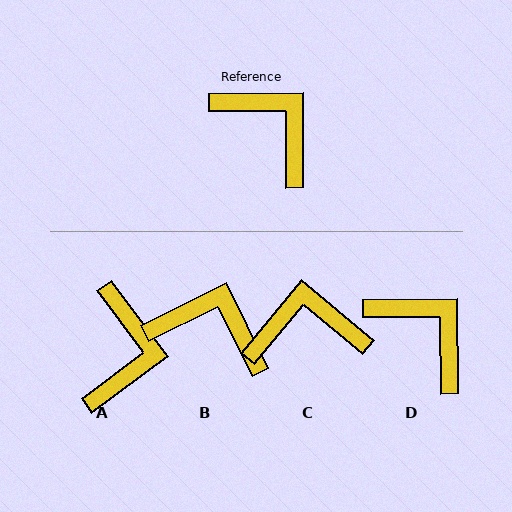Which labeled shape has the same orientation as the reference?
D.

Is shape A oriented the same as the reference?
No, it is off by about 53 degrees.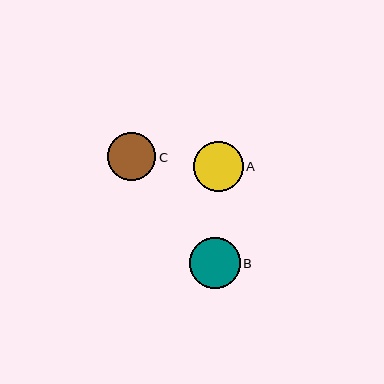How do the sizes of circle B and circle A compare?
Circle B and circle A are approximately the same size.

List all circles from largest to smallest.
From largest to smallest: B, A, C.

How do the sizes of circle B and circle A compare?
Circle B and circle A are approximately the same size.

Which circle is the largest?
Circle B is the largest with a size of approximately 51 pixels.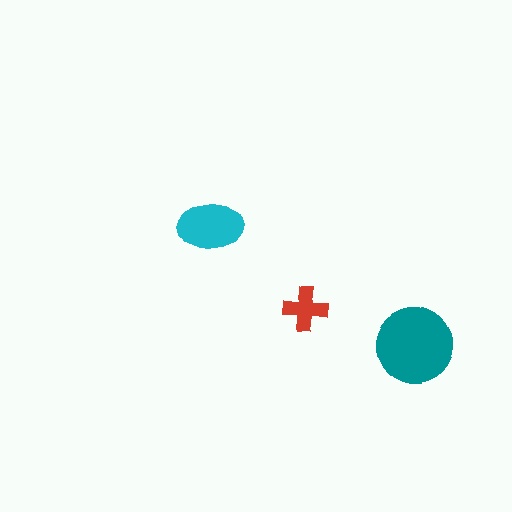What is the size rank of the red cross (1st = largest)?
3rd.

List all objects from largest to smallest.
The teal circle, the cyan ellipse, the red cross.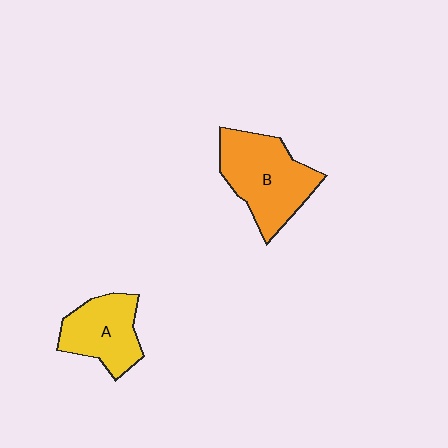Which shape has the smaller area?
Shape A (yellow).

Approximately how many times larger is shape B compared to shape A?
Approximately 1.4 times.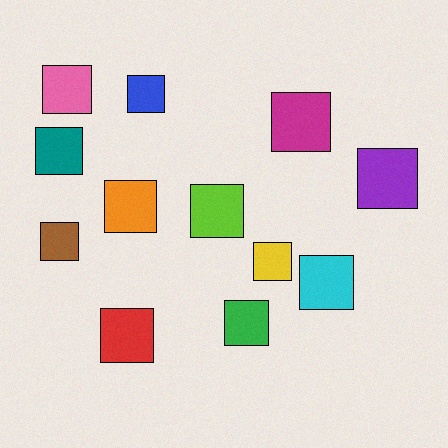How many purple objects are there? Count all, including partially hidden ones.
There is 1 purple object.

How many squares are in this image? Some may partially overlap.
There are 12 squares.